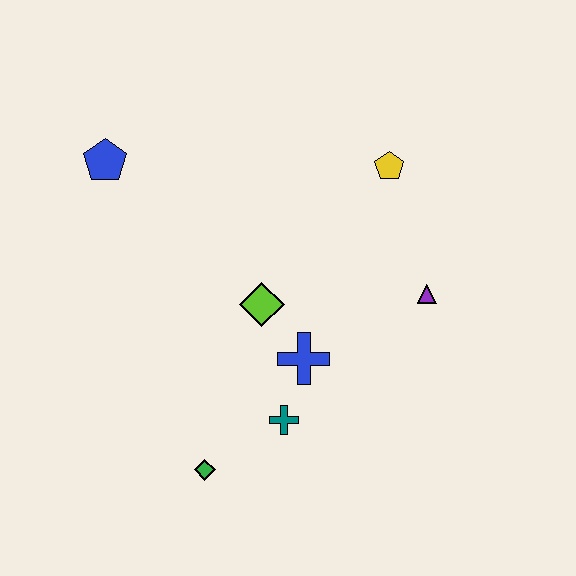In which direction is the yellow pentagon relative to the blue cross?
The yellow pentagon is above the blue cross.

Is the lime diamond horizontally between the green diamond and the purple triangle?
Yes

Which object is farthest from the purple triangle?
The blue pentagon is farthest from the purple triangle.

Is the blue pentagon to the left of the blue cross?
Yes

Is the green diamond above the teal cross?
No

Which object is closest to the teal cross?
The blue cross is closest to the teal cross.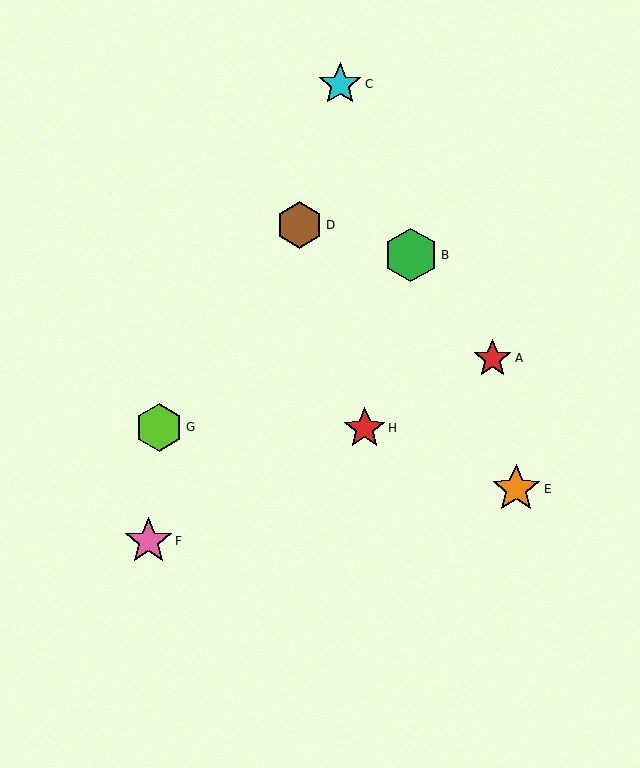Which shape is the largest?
The green hexagon (labeled B) is the largest.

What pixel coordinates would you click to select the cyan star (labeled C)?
Click at (340, 84) to select the cyan star C.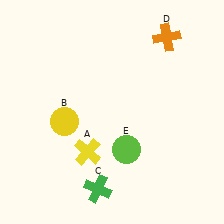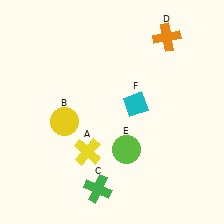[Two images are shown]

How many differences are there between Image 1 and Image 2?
There is 1 difference between the two images.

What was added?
A cyan diamond (F) was added in Image 2.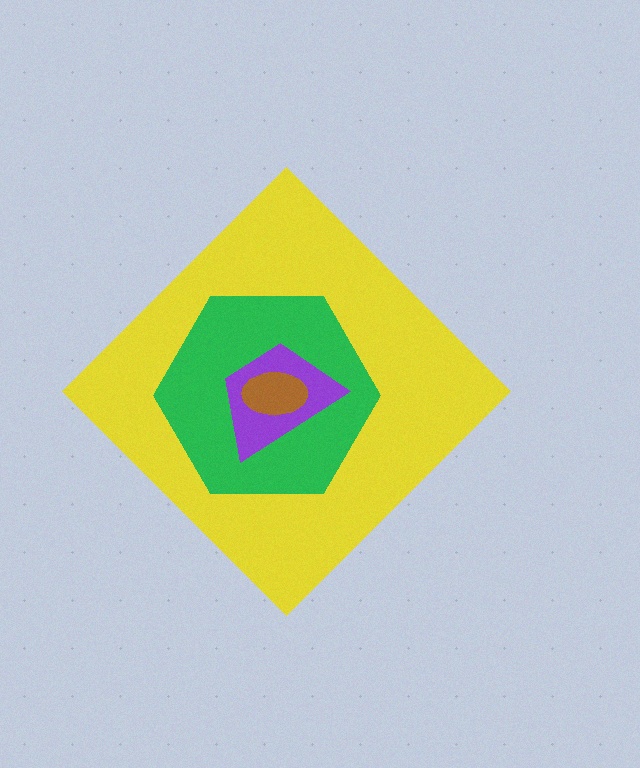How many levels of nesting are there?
4.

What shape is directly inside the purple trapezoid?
The brown ellipse.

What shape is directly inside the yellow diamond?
The green hexagon.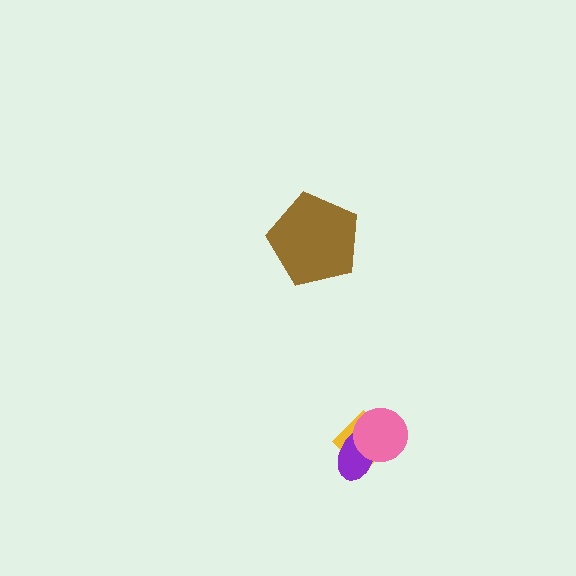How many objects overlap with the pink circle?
2 objects overlap with the pink circle.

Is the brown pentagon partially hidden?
No, no other shape covers it.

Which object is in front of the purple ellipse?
The pink circle is in front of the purple ellipse.